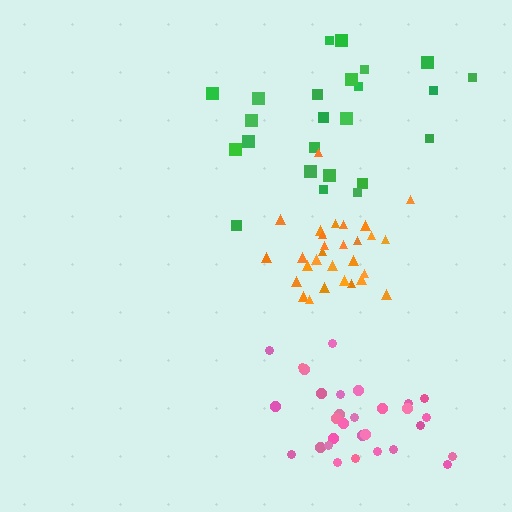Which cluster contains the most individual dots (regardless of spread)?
Pink (30).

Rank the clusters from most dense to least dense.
orange, pink, green.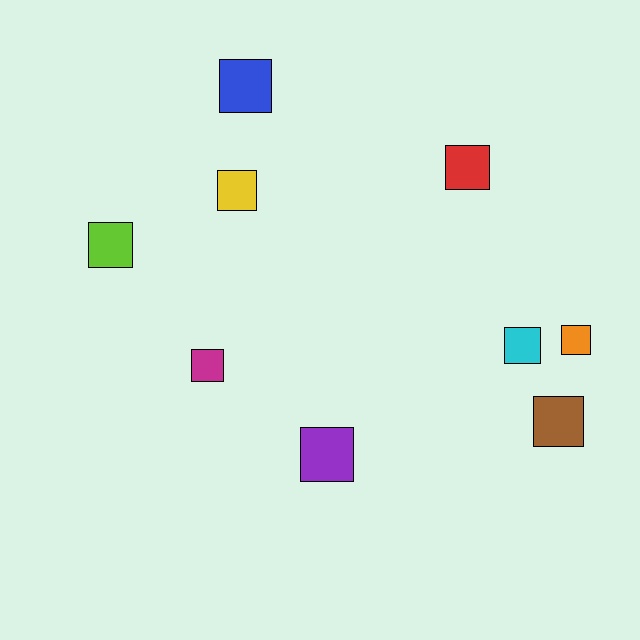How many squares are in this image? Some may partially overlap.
There are 9 squares.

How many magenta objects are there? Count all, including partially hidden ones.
There is 1 magenta object.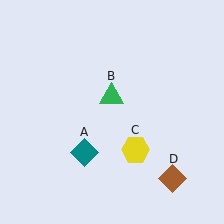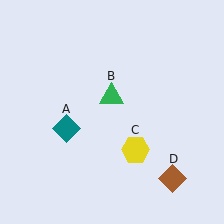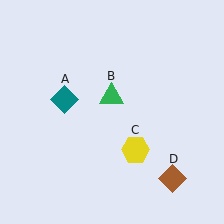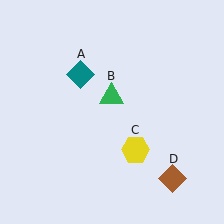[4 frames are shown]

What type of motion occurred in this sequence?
The teal diamond (object A) rotated clockwise around the center of the scene.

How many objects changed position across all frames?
1 object changed position: teal diamond (object A).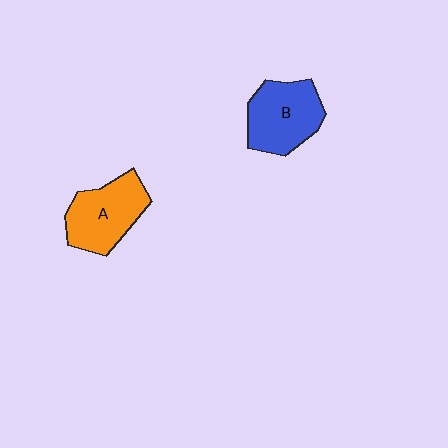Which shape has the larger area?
Shape B (blue).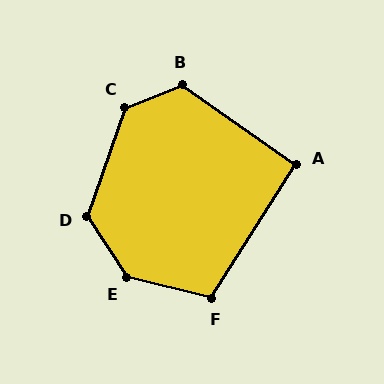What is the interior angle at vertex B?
Approximately 123 degrees (obtuse).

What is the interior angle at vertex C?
Approximately 131 degrees (obtuse).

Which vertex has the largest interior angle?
E, at approximately 136 degrees.